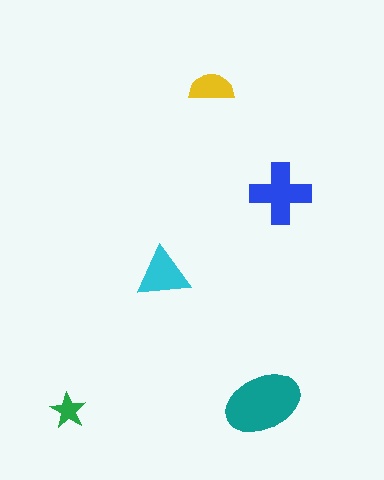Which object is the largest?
The teal ellipse.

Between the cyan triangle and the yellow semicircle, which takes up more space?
The cyan triangle.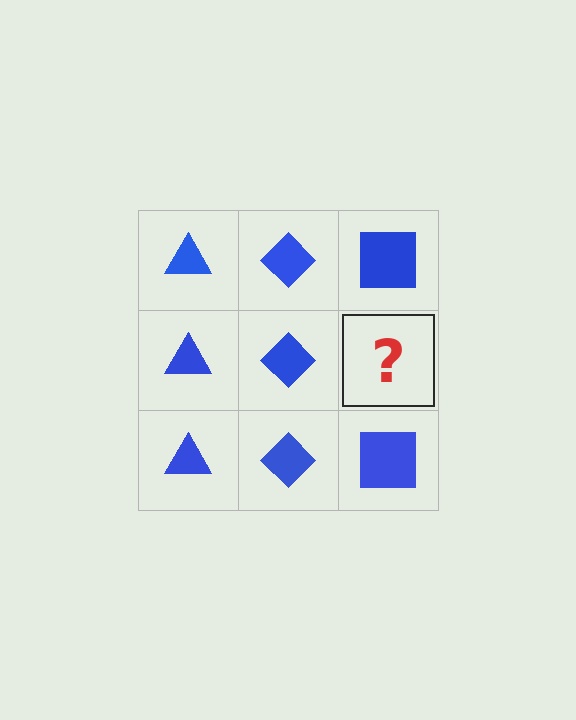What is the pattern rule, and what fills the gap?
The rule is that each column has a consistent shape. The gap should be filled with a blue square.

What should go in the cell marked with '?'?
The missing cell should contain a blue square.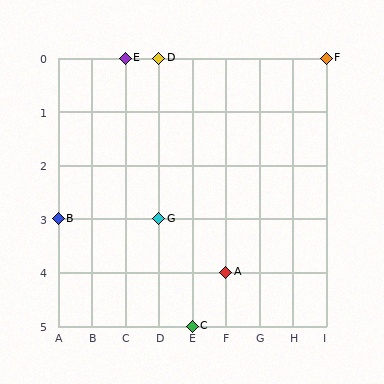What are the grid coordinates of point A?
Point A is at grid coordinates (F, 4).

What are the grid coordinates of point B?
Point B is at grid coordinates (A, 3).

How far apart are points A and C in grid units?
Points A and C are 1 column and 1 row apart (about 1.4 grid units diagonally).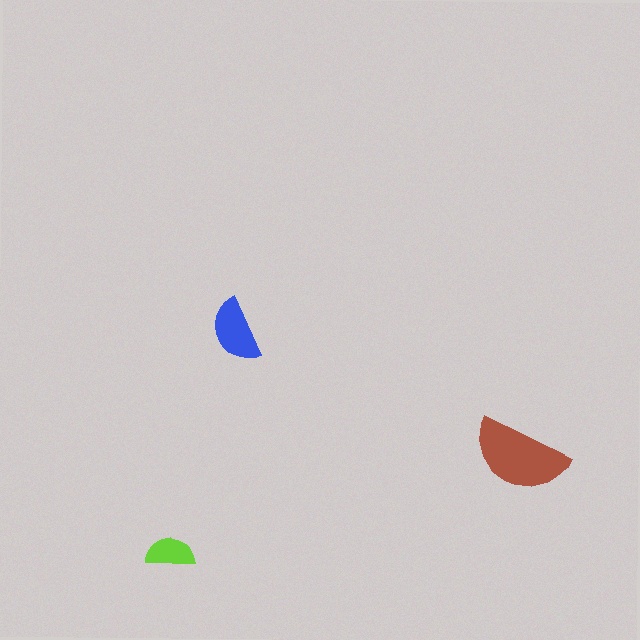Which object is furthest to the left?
The lime semicircle is leftmost.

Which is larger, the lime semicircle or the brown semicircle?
The brown one.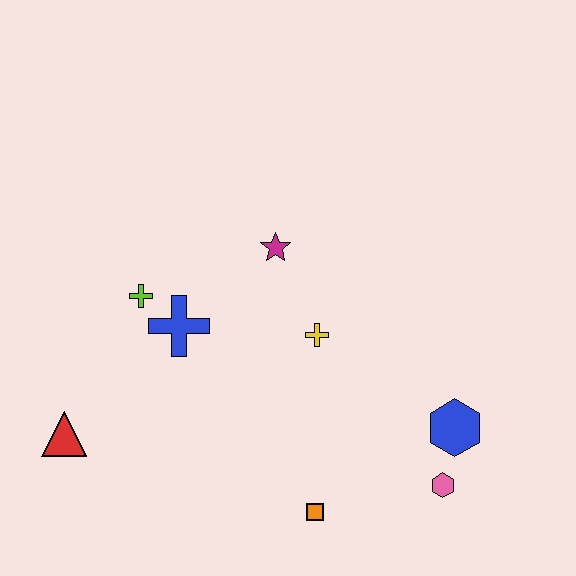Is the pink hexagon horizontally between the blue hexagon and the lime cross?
Yes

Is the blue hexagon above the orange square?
Yes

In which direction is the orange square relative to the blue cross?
The orange square is below the blue cross.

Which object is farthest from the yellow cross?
The red triangle is farthest from the yellow cross.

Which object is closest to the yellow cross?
The magenta star is closest to the yellow cross.